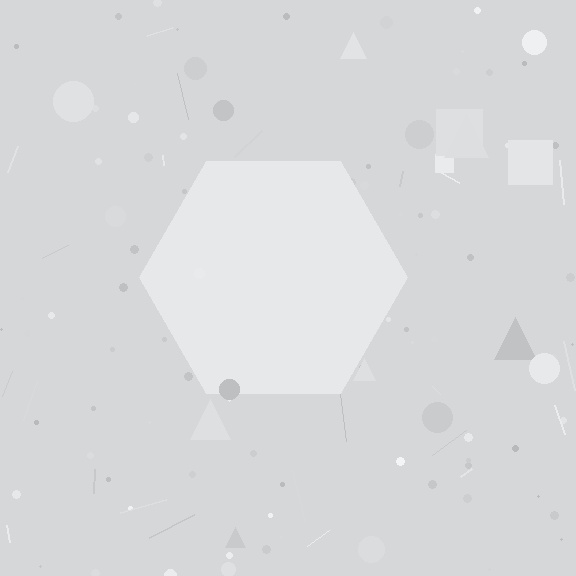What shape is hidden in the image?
A hexagon is hidden in the image.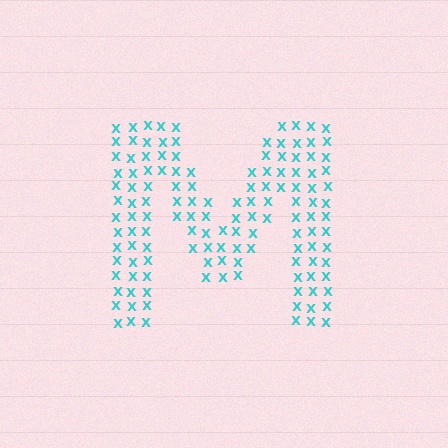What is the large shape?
The large shape is the letter M.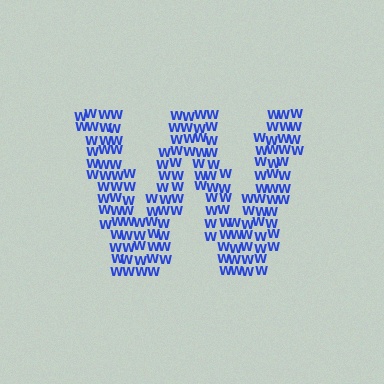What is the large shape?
The large shape is the letter W.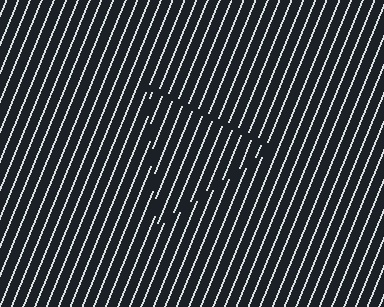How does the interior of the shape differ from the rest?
The interior of the shape contains the same grating, shifted by half a period — the contour is defined by the phase discontinuity where line-ends from the inner and outer gratings abut.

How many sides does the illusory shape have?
3 sides — the line-ends trace a triangle.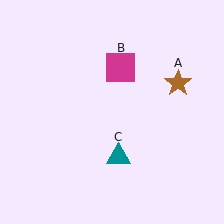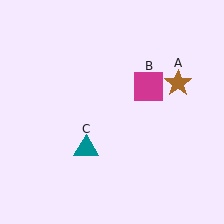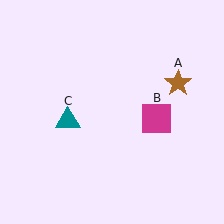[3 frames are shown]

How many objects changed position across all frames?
2 objects changed position: magenta square (object B), teal triangle (object C).